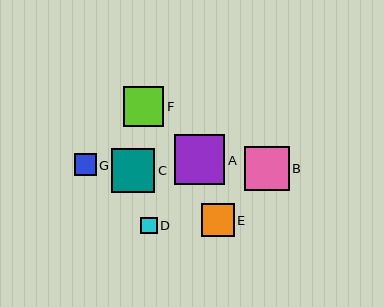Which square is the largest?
Square A is the largest with a size of approximately 50 pixels.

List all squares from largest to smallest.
From largest to smallest: A, B, C, F, E, G, D.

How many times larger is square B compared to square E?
Square B is approximately 1.4 times the size of square E.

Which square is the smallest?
Square D is the smallest with a size of approximately 16 pixels.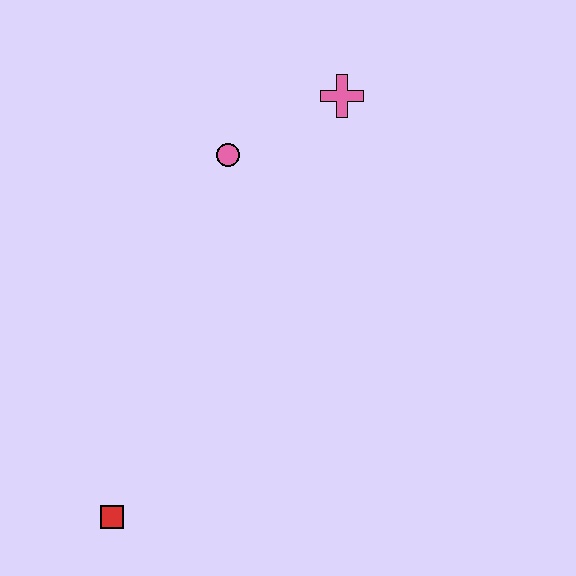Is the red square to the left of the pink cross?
Yes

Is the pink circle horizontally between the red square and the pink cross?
Yes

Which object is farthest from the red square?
The pink cross is farthest from the red square.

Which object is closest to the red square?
The pink circle is closest to the red square.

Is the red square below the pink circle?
Yes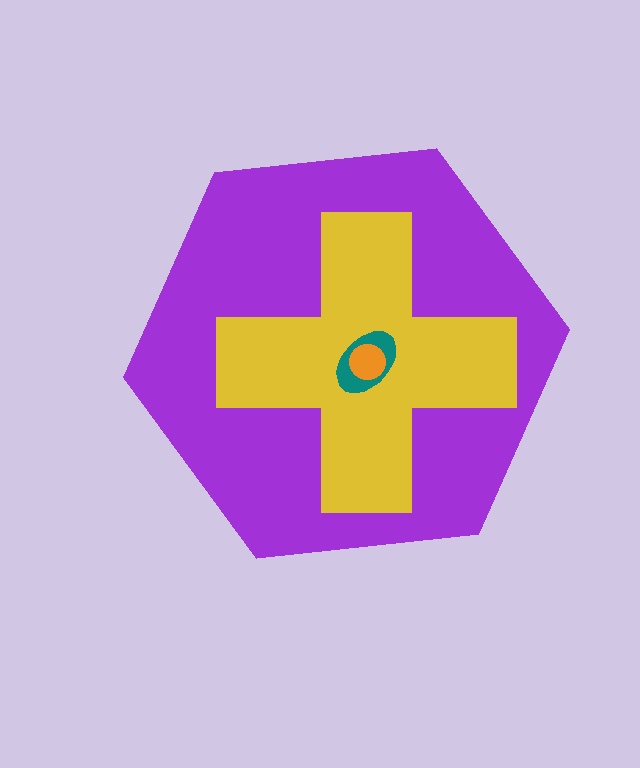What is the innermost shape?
The orange circle.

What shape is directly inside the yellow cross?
The teal ellipse.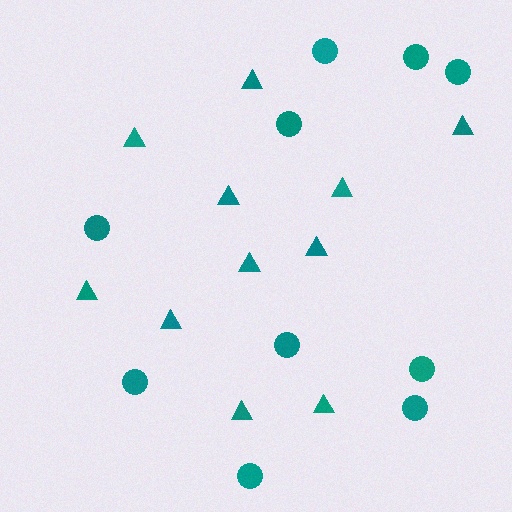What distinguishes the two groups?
There are 2 groups: one group of triangles (11) and one group of circles (10).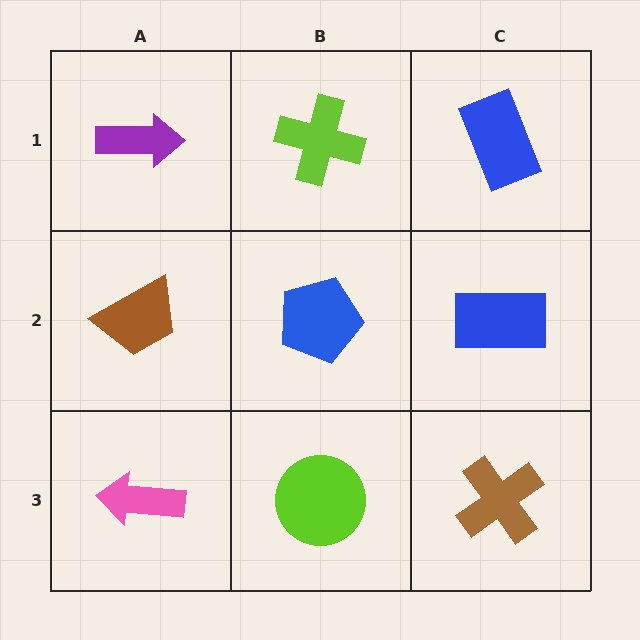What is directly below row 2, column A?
A pink arrow.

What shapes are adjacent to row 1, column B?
A blue pentagon (row 2, column B), a purple arrow (row 1, column A), a blue rectangle (row 1, column C).